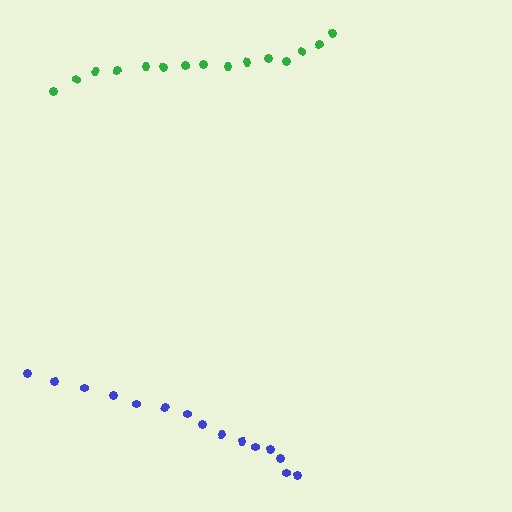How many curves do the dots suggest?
There are 2 distinct paths.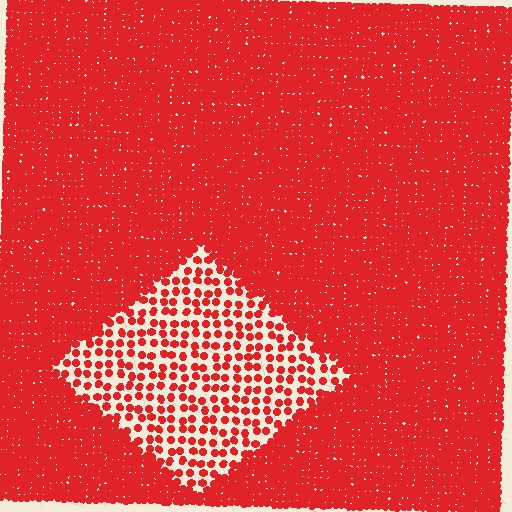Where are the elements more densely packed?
The elements are more densely packed outside the diamond boundary.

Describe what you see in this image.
The image contains small red elements arranged at two different densities. A diamond-shaped region is visible where the elements are less densely packed than the surrounding area.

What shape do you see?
I see a diamond.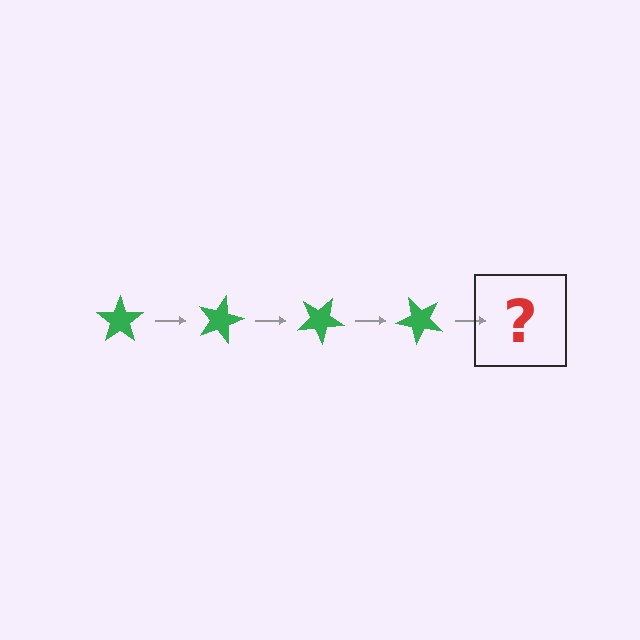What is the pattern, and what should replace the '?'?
The pattern is that the star rotates 15 degrees each step. The '?' should be a green star rotated 60 degrees.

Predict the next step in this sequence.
The next step is a green star rotated 60 degrees.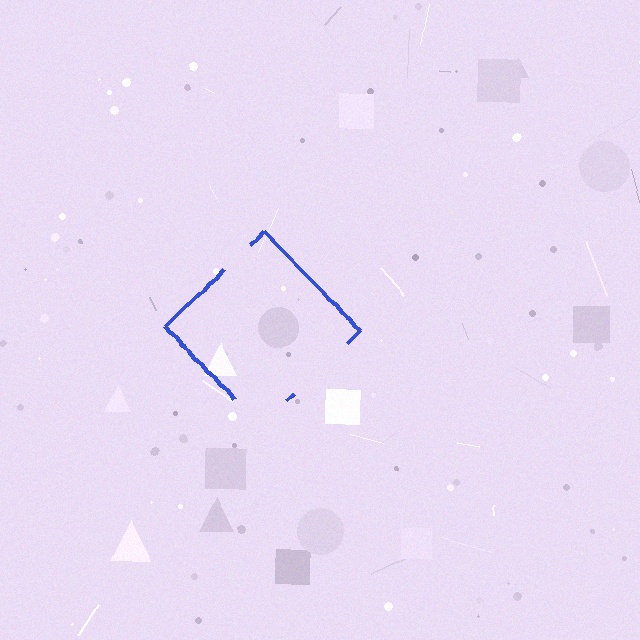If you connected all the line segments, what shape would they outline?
They would outline a diamond.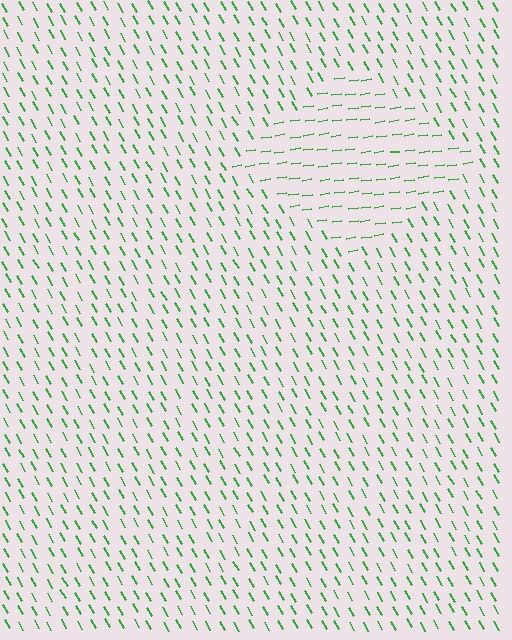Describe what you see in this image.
The image is filled with small green line segments. A diamond region in the image has lines oriented differently from the surrounding lines, creating a visible texture boundary.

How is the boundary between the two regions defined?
The boundary is defined purely by a change in line orientation (approximately 68 degrees difference). All lines are the same color and thickness.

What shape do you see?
I see a diamond.